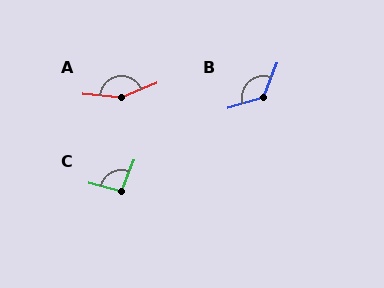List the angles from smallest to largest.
C (98°), B (128°), A (153°).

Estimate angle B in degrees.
Approximately 128 degrees.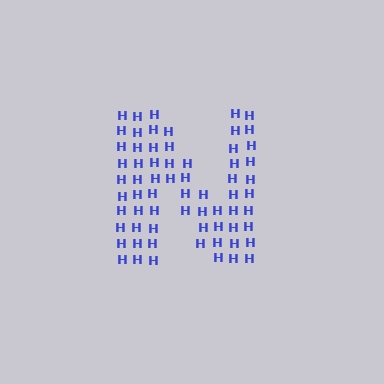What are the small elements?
The small elements are letter H's.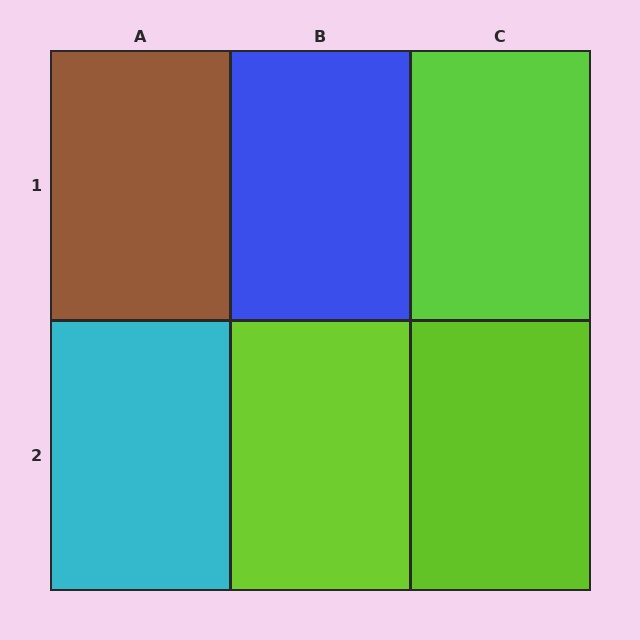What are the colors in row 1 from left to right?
Brown, blue, lime.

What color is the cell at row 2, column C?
Lime.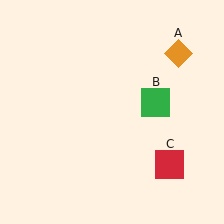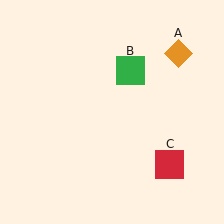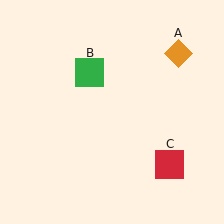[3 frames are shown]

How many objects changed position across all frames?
1 object changed position: green square (object B).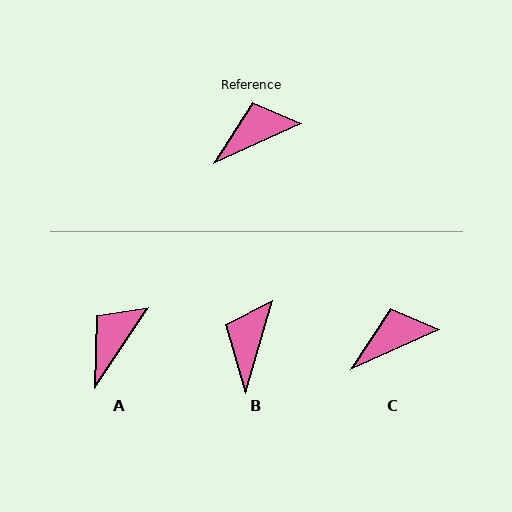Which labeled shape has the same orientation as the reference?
C.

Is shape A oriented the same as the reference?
No, it is off by about 32 degrees.